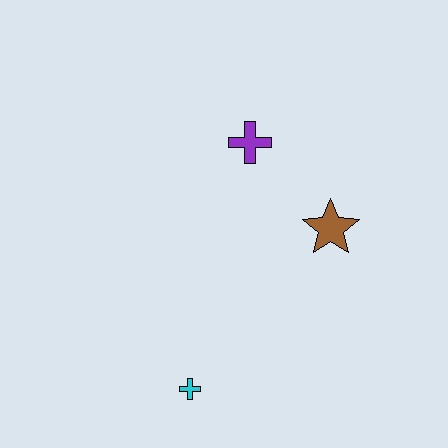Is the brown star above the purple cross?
No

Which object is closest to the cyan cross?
The brown star is closest to the cyan cross.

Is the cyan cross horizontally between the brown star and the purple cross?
No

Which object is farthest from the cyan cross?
The purple cross is farthest from the cyan cross.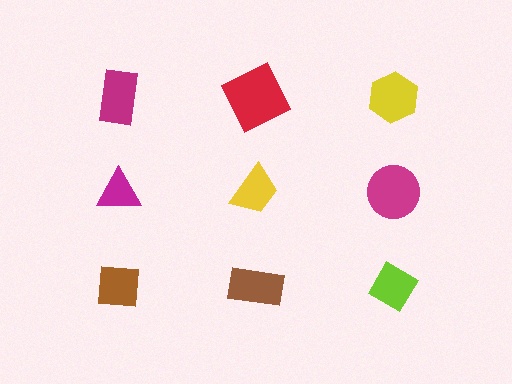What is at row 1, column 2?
A red square.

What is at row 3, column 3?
A lime diamond.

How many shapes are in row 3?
3 shapes.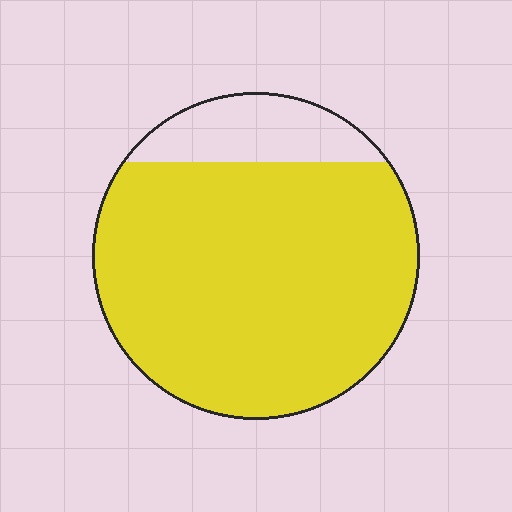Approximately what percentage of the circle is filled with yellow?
Approximately 85%.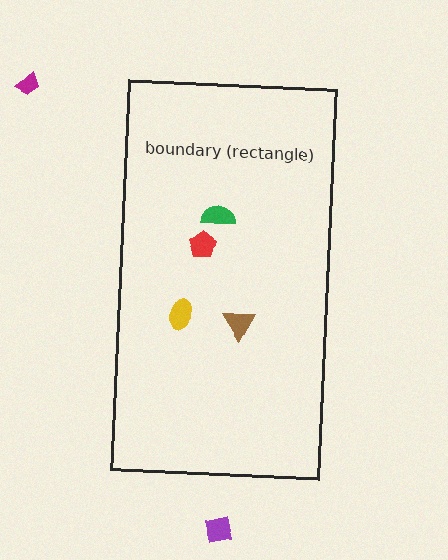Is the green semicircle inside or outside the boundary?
Inside.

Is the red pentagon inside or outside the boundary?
Inside.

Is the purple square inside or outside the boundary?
Outside.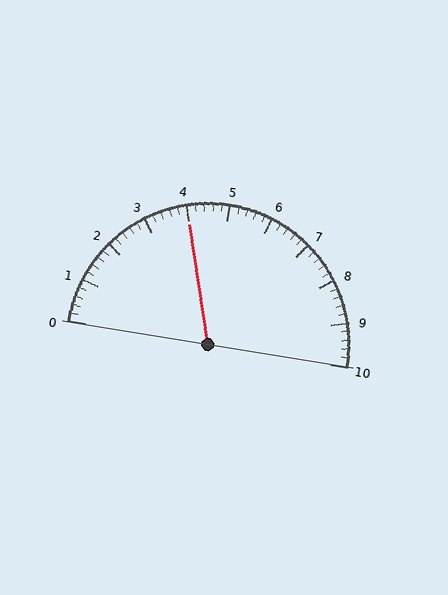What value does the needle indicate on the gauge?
The needle indicates approximately 4.0.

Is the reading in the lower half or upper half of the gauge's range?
The reading is in the lower half of the range (0 to 10).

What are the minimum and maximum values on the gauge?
The gauge ranges from 0 to 10.